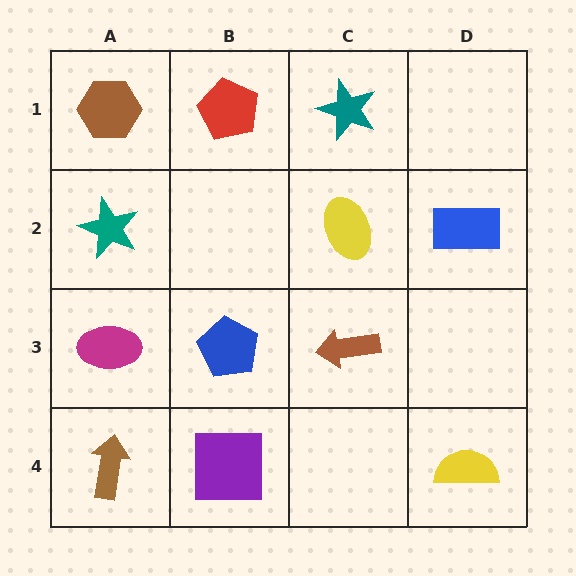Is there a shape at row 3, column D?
No, that cell is empty.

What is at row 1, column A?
A brown hexagon.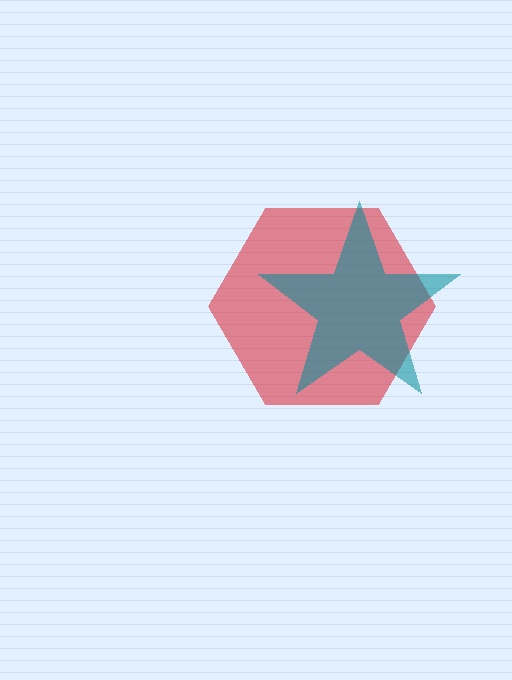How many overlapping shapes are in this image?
There are 2 overlapping shapes in the image.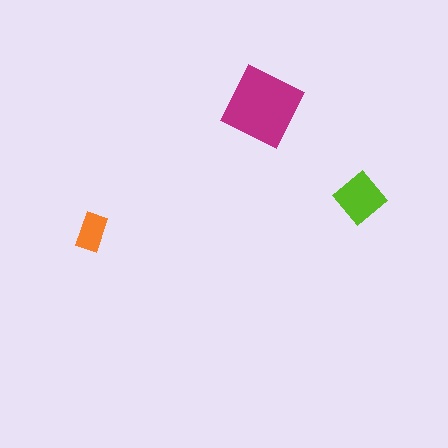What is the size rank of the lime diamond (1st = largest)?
2nd.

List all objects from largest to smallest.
The magenta square, the lime diamond, the orange rectangle.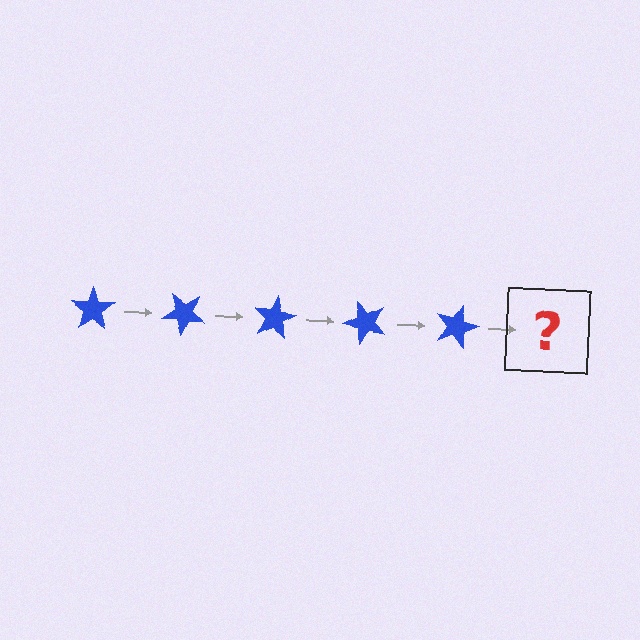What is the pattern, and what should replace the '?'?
The pattern is that the star rotates 40 degrees each step. The '?' should be a blue star rotated 200 degrees.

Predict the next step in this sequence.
The next step is a blue star rotated 200 degrees.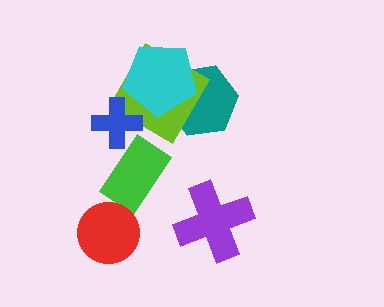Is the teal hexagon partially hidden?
Yes, it is partially covered by another shape.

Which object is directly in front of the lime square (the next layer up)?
The cyan pentagon is directly in front of the lime square.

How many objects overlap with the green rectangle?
0 objects overlap with the green rectangle.